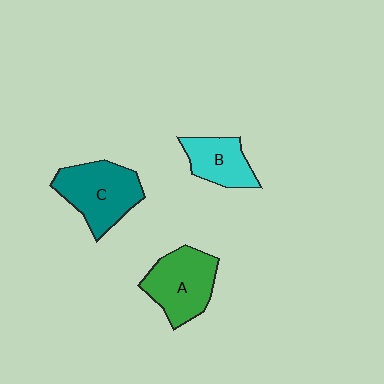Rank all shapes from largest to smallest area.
From largest to smallest: C (teal), A (green), B (cyan).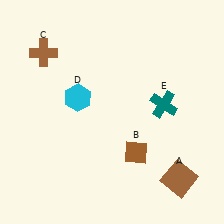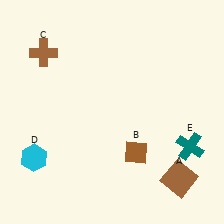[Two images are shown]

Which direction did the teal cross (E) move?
The teal cross (E) moved down.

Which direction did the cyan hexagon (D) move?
The cyan hexagon (D) moved down.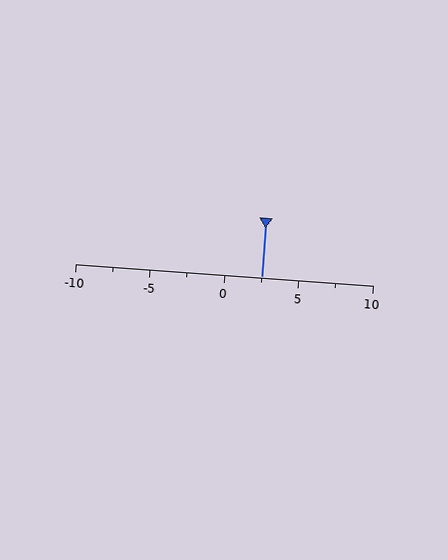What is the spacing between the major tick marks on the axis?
The major ticks are spaced 5 apart.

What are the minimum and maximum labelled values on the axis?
The axis runs from -10 to 10.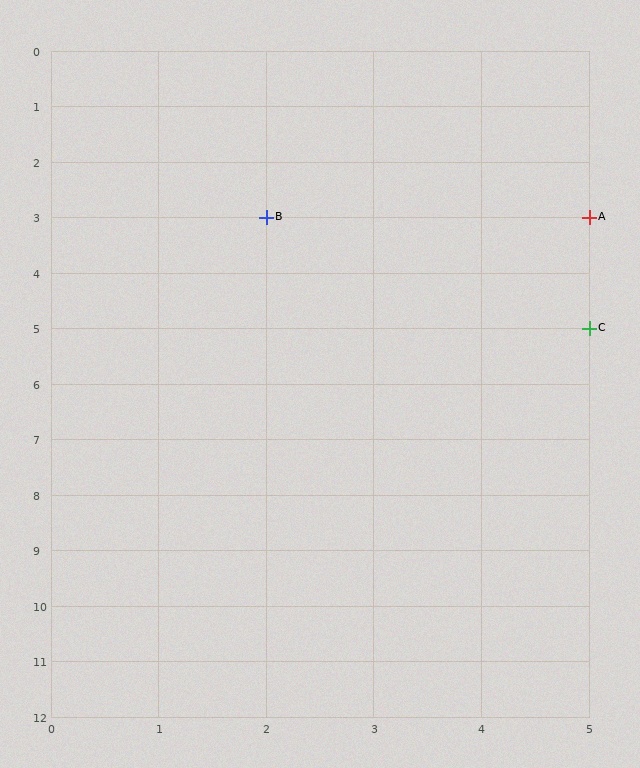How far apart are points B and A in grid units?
Points B and A are 3 columns apart.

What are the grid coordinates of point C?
Point C is at grid coordinates (5, 5).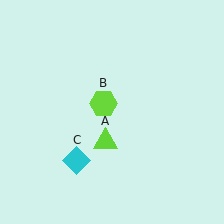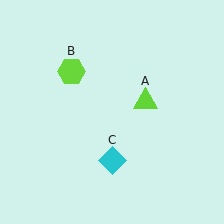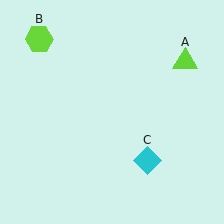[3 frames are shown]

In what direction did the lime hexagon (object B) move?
The lime hexagon (object B) moved up and to the left.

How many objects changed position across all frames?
3 objects changed position: lime triangle (object A), lime hexagon (object B), cyan diamond (object C).